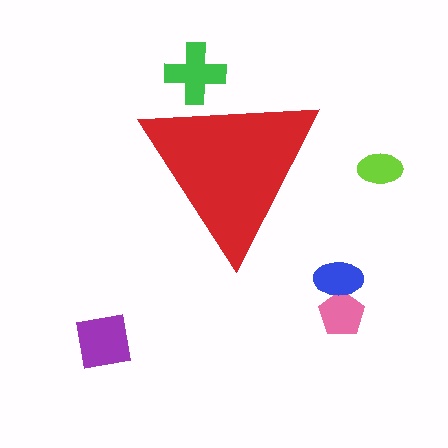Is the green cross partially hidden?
Yes, the green cross is partially hidden behind the red triangle.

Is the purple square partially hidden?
No, the purple square is fully visible.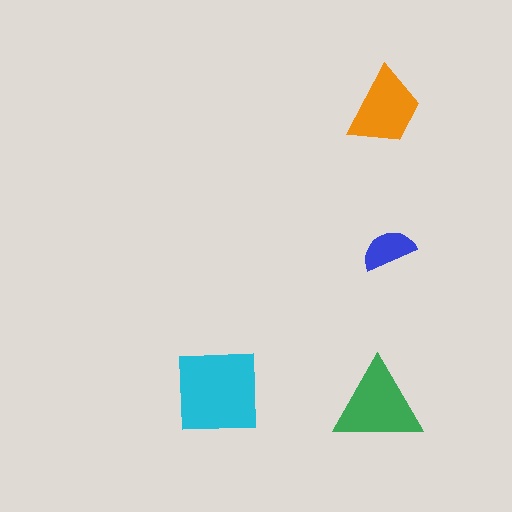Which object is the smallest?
The blue semicircle.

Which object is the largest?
The cyan square.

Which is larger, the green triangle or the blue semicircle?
The green triangle.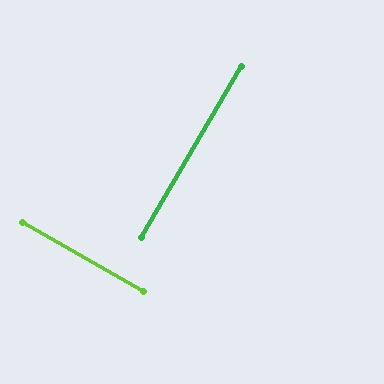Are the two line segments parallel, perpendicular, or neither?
Perpendicular — they meet at approximately 89°.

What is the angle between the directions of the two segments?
Approximately 89 degrees.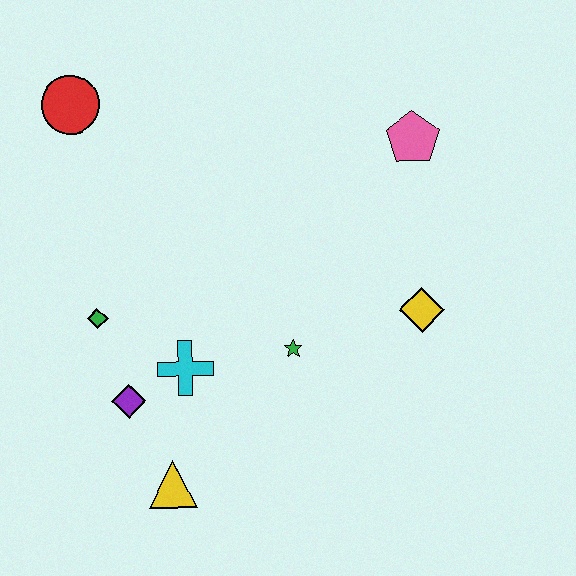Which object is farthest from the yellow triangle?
The pink pentagon is farthest from the yellow triangle.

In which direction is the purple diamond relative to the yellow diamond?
The purple diamond is to the left of the yellow diamond.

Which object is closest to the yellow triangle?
The purple diamond is closest to the yellow triangle.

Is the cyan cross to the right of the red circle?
Yes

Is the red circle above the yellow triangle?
Yes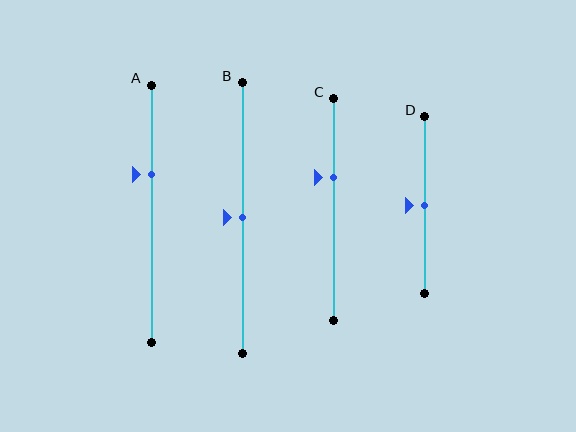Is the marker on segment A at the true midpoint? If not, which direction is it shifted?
No, the marker on segment A is shifted upward by about 15% of the segment length.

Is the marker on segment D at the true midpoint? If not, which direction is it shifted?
Yes, the marker on segment D is at the true midpoint.